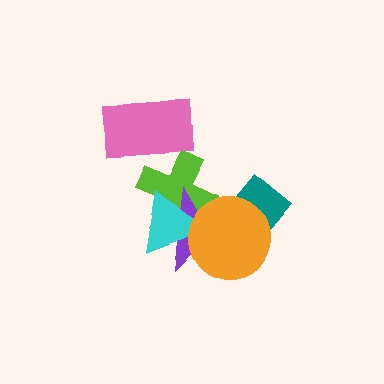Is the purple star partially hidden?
Yes, it is partially covered by another shape.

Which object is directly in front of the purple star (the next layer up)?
The cyan triangle is directly in front of the purple star.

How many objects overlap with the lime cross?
4 objects overlap with the lime cross.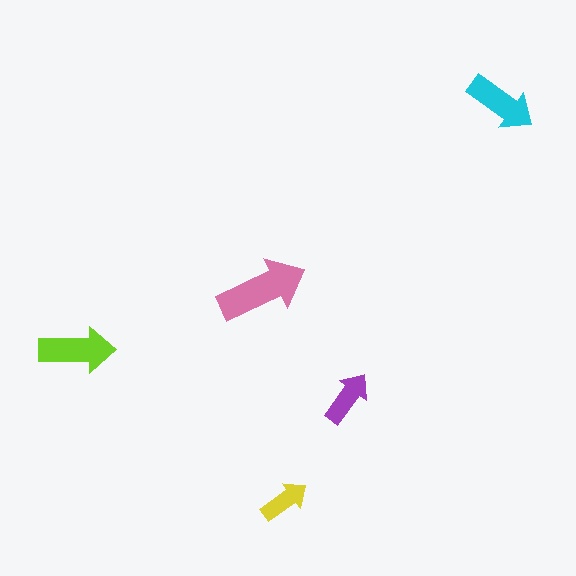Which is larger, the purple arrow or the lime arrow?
The lime one.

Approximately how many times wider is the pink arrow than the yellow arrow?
About 2 times wider.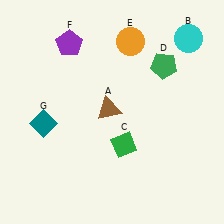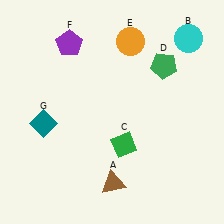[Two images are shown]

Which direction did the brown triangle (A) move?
The brown triangle (A) moved down.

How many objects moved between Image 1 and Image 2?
1 object moved between the two images.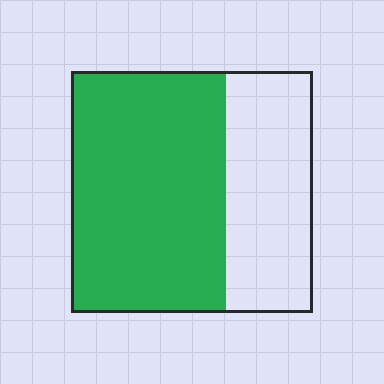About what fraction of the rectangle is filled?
About five eighths (5/8).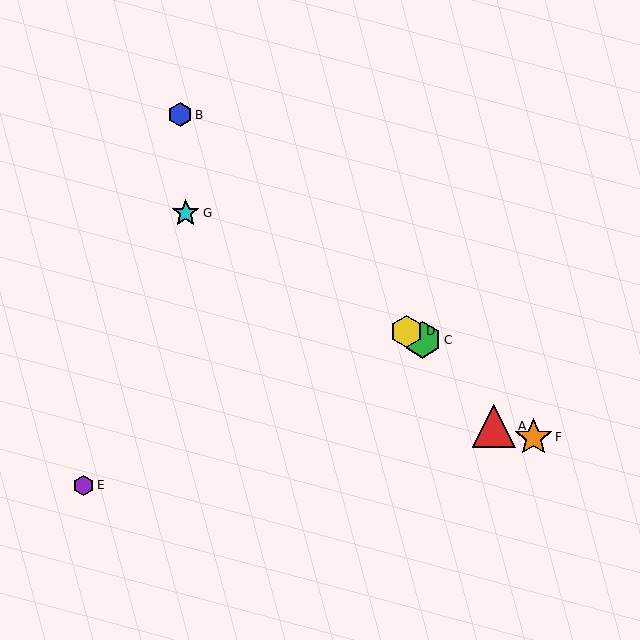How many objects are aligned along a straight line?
3 objects (C, D, G) are aligned along a straight line.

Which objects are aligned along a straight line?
Objects C, D, G are aligned along a straight line.